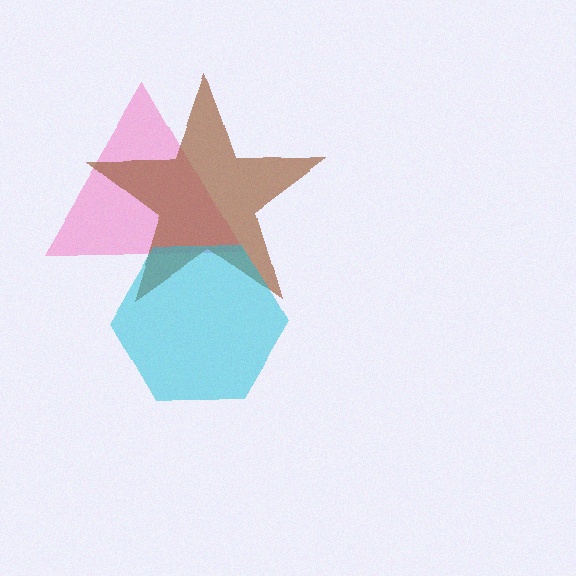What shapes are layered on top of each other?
The layered shapes are: a pink triangle, a brown star, a cyan hexagon.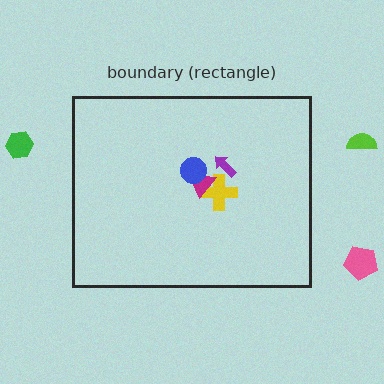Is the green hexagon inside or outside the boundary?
Outside.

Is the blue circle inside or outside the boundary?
Inside.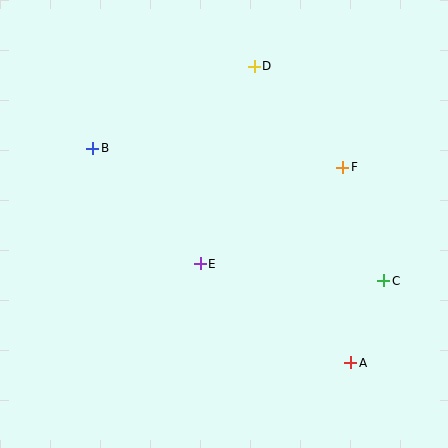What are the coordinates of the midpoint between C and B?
The midpoint between C and B is at (238, 215).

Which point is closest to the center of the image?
Point E at (200, 264) is closest to the center.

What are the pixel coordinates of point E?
Point E is at (200, 264).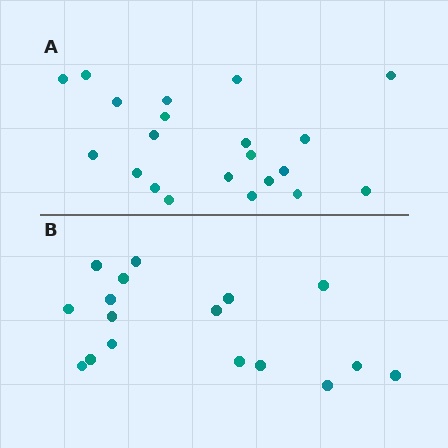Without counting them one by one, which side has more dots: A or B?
Region A (the top region) has more dots.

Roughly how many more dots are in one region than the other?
Region A has about 4 more dots than region B.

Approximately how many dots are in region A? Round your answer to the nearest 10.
About 20 dots. (The exact count is 21, which rounds to 20.)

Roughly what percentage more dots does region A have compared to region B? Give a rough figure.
About 25% more.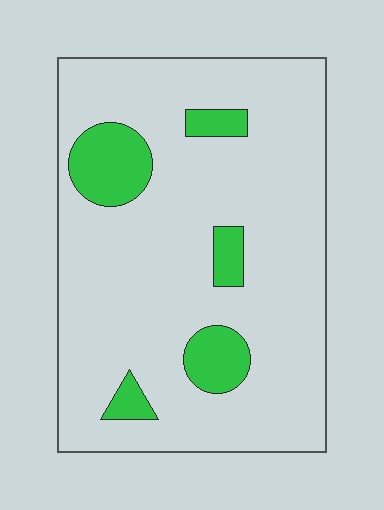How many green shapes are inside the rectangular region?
5.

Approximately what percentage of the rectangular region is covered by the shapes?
Approximately 15%.